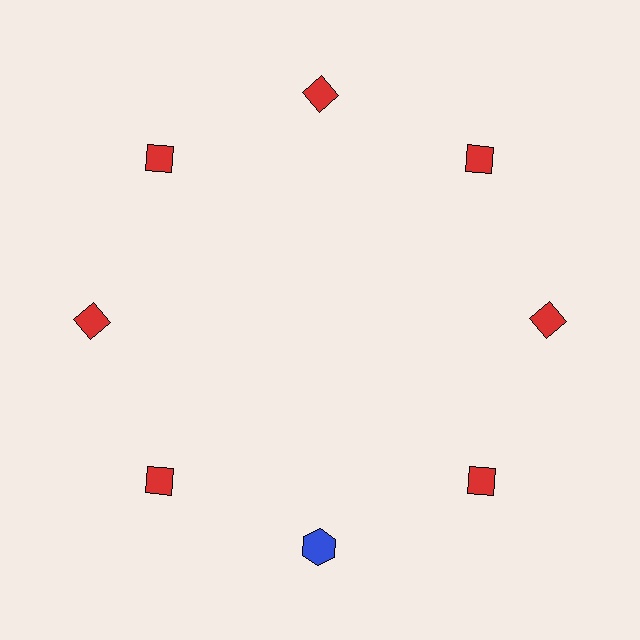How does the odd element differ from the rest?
It differs in both color (blue instead of red) and shape (hexagon instead of diamond).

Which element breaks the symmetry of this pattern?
The blue hexagon at roughly the 6 o'clock position breaks the symmetry. All other shapes are red diamonds.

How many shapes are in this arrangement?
There are 8 shapes arranged in a ring pattern.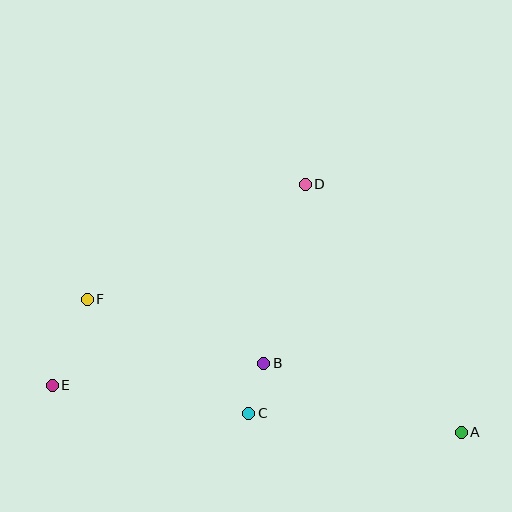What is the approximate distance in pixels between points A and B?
The distance between A and B is approximately 209 pixels.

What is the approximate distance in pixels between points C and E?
The distance between C and E is approximately 198 pixels.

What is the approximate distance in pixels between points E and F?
The distance between E and F is approximately 93 pixels.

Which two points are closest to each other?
Points B and C are closest to each other.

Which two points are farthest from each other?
Points A and E are farthest from each other.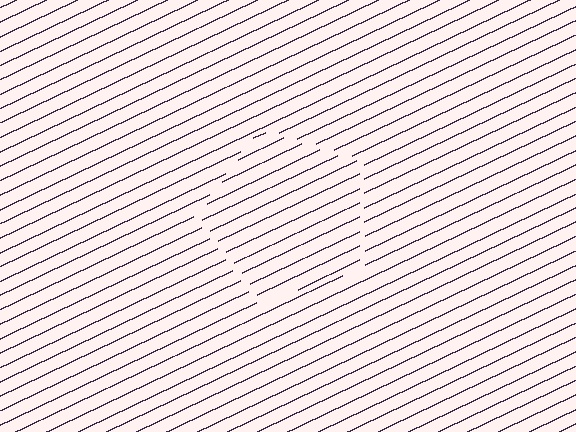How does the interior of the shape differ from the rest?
The interior of the shape contains the same grating, shifted by half a period — the contour is defined by the phase discontinuity where line-ends from the inner and outer gratings abut.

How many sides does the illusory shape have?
5 sides — the line-ends trace a pentagon.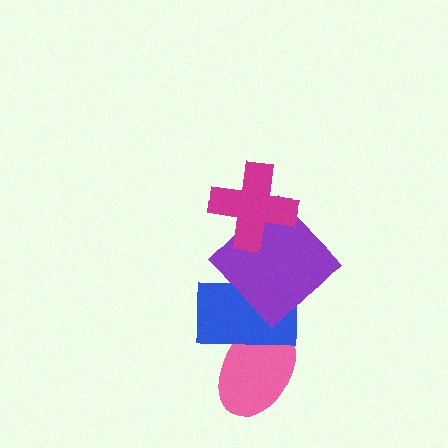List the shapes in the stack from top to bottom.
From top to bottom: the magenta cross, the purple diamond, the blue rectangle, the pink ellipse.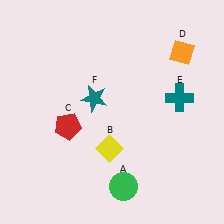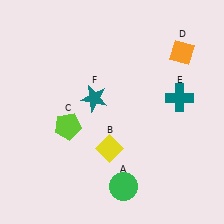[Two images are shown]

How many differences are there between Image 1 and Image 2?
There is 1 difference between the two images.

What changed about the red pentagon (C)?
In Image 1, C is red. In Image 2, it changed to lime.